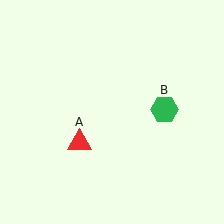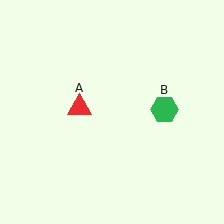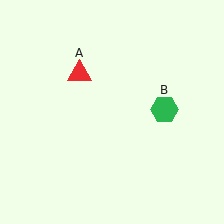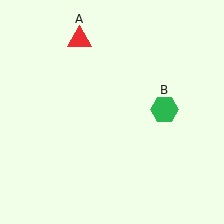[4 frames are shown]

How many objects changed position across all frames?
1 object changed position: red triangle (object A).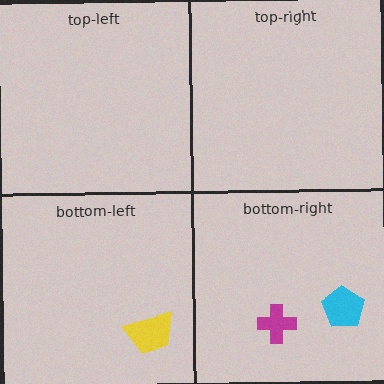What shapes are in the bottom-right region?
The magenta cross, the cyan pentagon.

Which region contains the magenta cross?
The bottom-right region.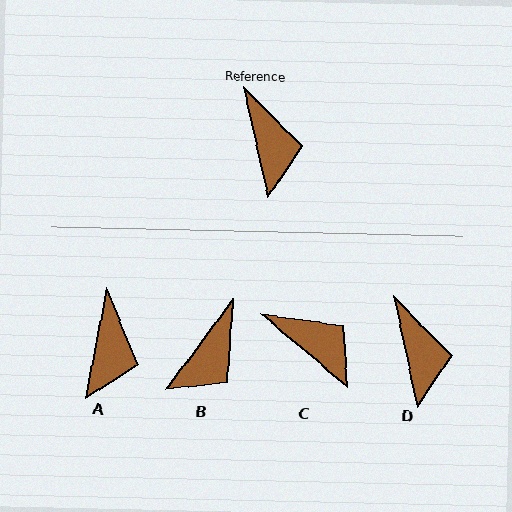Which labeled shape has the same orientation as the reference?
D.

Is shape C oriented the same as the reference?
No, it is off by about 38 degrees.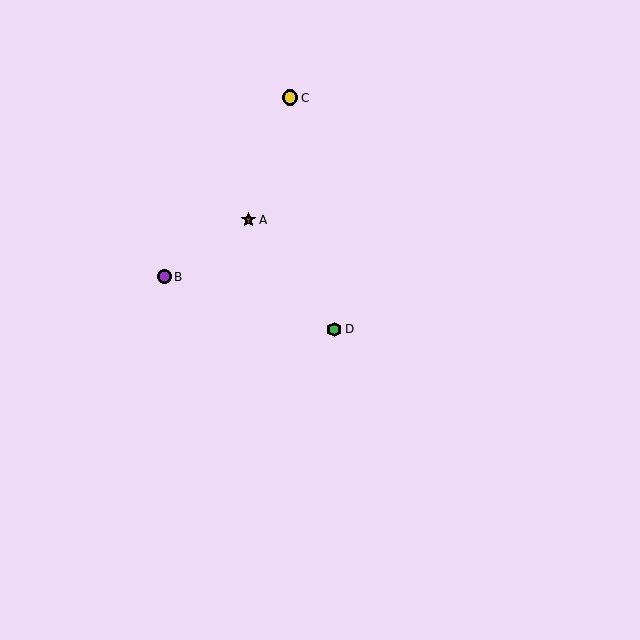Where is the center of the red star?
The center of the red star is at (249, 220).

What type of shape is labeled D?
Shape D is a green hexagon.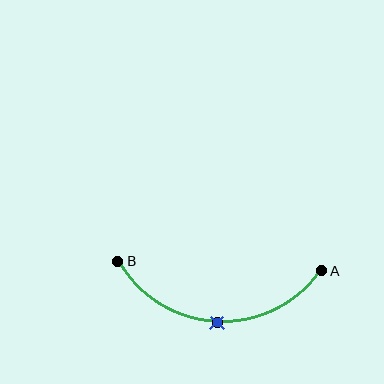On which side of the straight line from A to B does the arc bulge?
The arc bulges below the straight line connecting A and B.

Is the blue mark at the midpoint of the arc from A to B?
Yes. The blue mark lies on the arc at equal arc-length from both A and B — it is the arc midpoint.